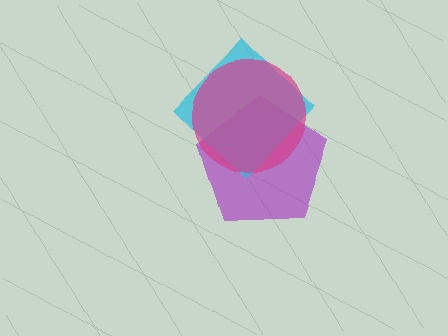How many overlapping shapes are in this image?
There are 3 overlapping shapes in the image.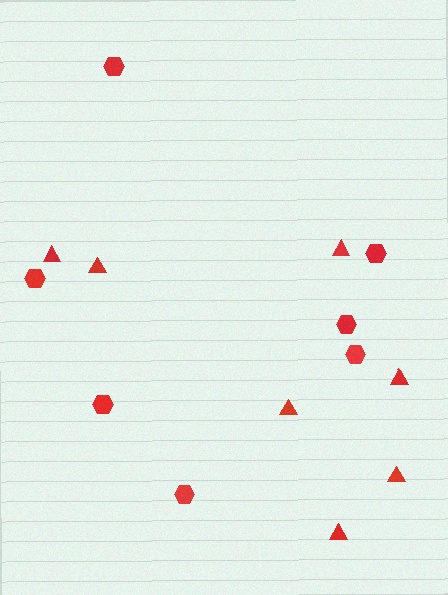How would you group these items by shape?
There are 2 groups: one group of hexagons (7) and one group of triangles (7).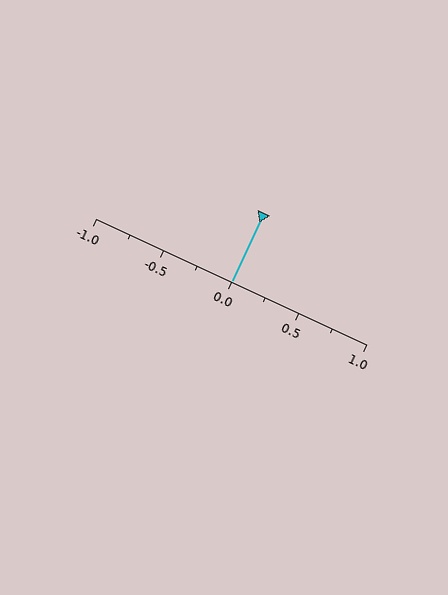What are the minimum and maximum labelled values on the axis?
The axis runs from -1.0 to 1.0.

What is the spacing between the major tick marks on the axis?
The major ticks are spaced 0.5 apart.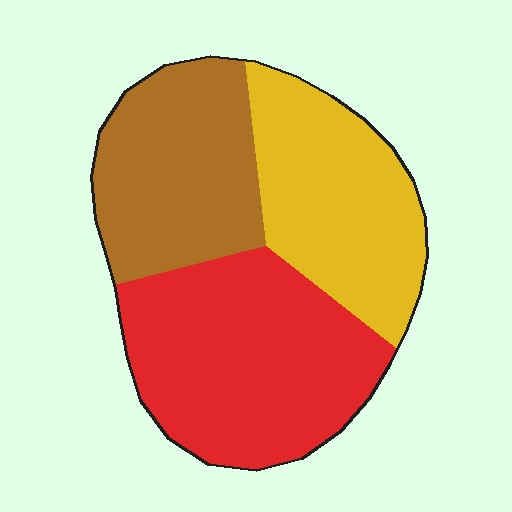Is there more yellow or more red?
Red.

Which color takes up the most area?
Red, at roughly 40%.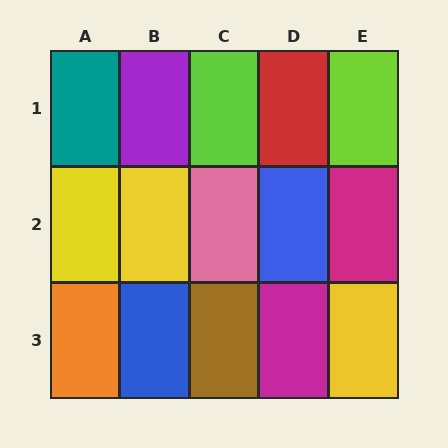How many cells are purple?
1 cell is purple.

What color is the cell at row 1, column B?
Purple.